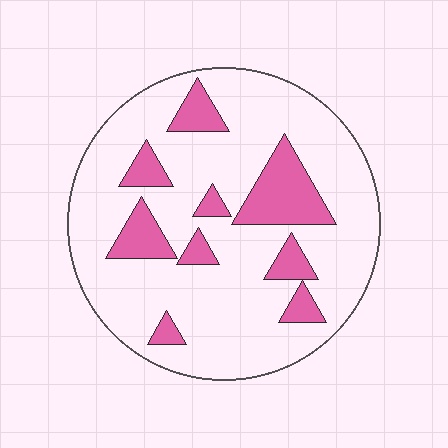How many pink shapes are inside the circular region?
9.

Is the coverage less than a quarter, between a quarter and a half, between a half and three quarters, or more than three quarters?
Less than a quarter.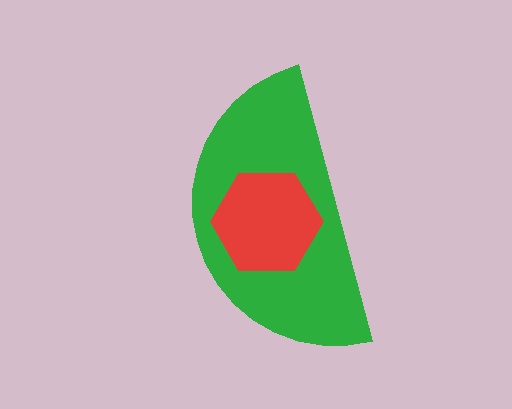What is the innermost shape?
The red hexagon.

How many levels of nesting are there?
2.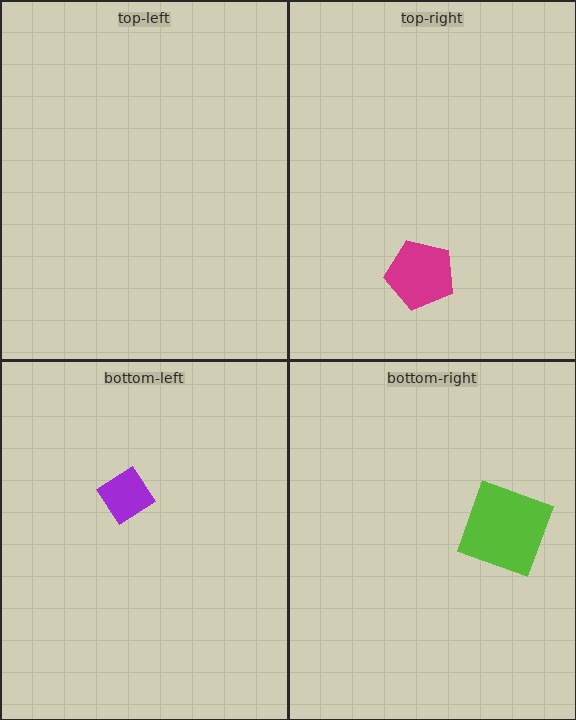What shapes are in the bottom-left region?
The purple diamond.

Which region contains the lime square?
The bottom-right region.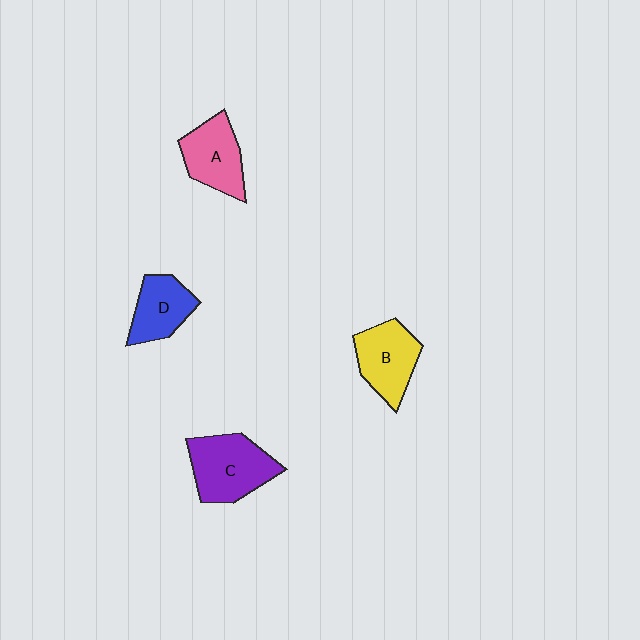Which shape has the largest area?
Shape C (purple).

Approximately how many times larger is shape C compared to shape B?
Approximately 1.2 times.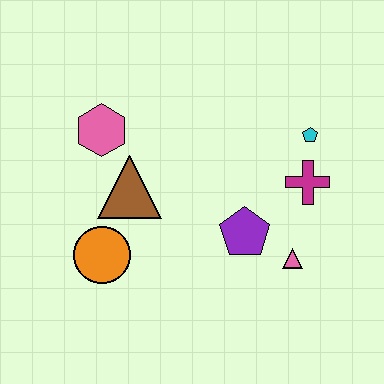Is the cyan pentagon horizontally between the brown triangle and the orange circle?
No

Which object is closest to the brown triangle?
The pink hexagon is closest to the brown triangle.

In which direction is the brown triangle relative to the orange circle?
The brown triangle is above the orange circle.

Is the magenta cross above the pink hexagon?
No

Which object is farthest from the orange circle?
The cyan pentagon is farthest from the orange circle.